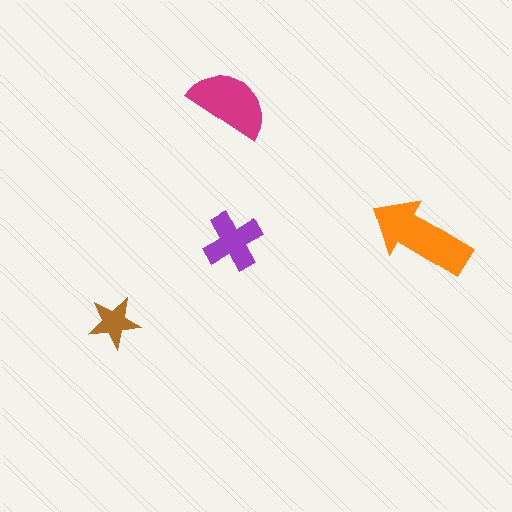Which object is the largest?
The orange arrow.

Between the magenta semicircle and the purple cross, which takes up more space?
The magenta semicircle.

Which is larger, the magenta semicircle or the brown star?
The magenta semicircle.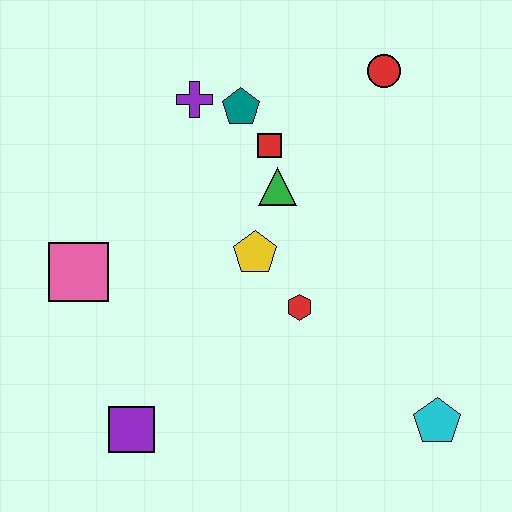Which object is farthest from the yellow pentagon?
The cyan pentagon is farthest from the yellow pentagon.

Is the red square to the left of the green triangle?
Yes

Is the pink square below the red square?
Yes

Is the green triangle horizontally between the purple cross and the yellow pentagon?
No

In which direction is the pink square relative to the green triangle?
The pink square is to the left of the green triangle.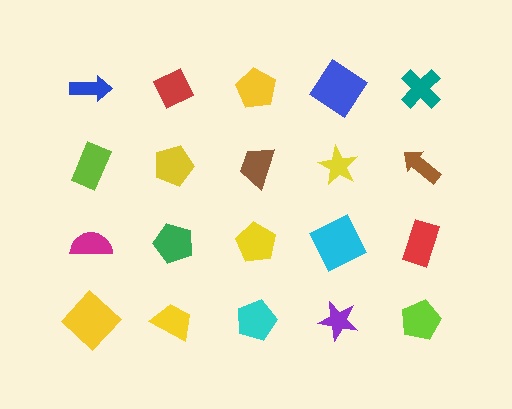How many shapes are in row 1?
5 shapes.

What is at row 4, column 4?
A purple star.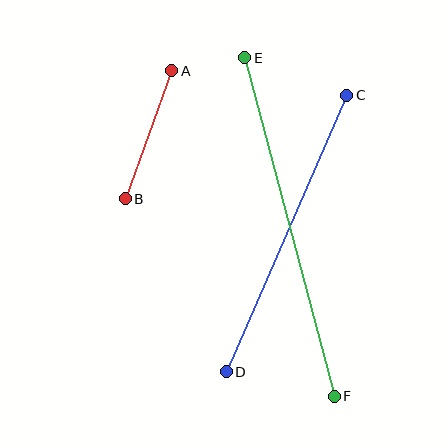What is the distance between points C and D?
The distance is approximately 302 pixels.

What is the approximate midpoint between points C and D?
The midpoint is at approximately (286, 234) pixels.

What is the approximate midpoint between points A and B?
The midpoint is at approximately (148, 135) pixels.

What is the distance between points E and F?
The distance is approximately 350 pixels.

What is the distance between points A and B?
The distance is approximately 136 pixels.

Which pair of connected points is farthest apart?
Points E and F are farthest apart.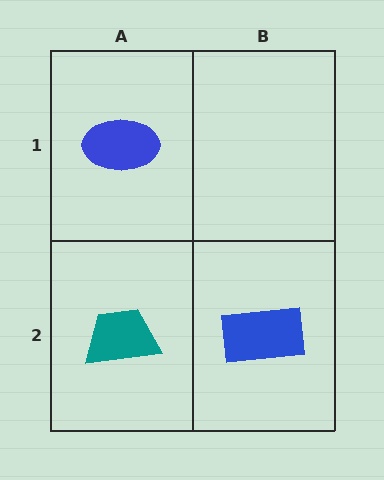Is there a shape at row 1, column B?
No, that cell is empty.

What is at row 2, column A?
A teal trapezoid.